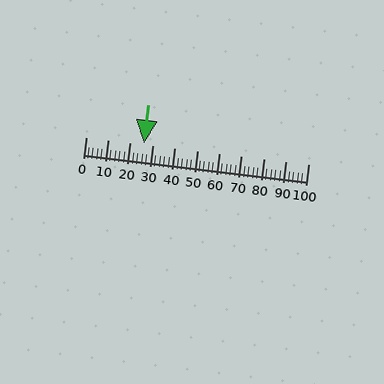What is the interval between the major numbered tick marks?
The major tick marks are spaced 10 units apart.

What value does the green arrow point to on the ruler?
The green arrow points to approximately 26.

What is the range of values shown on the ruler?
The ruler shows values from 0 to 100.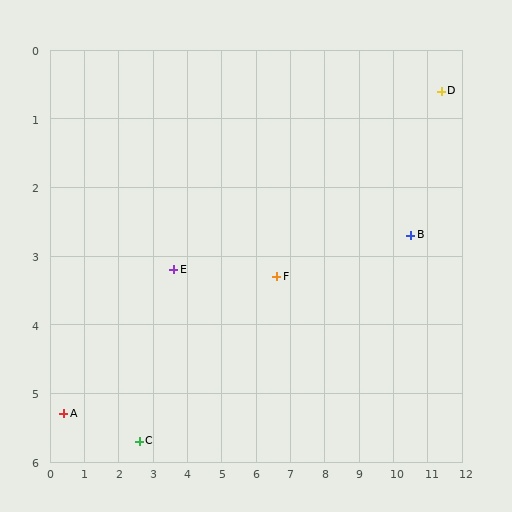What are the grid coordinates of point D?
Point D is at approximately (11.4, 0.6).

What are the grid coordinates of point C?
Point C is at approximately (2.6, 5.7).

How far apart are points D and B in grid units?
Points D and B are about 2.3 grid units apart.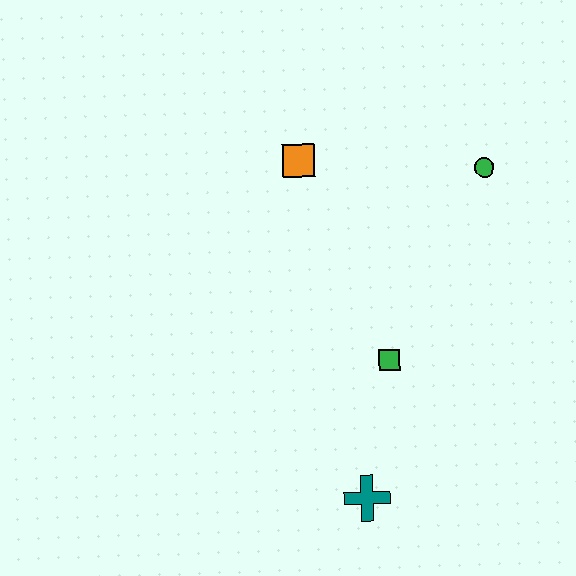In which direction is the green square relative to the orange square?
The green square is below the orange square.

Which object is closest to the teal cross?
The green square is closest to the teal cross.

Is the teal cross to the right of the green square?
No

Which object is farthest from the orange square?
The teal cross is farthest from the orange square.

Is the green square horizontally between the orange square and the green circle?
Yes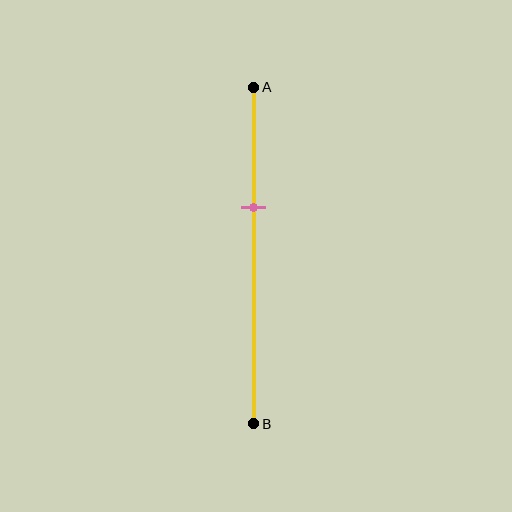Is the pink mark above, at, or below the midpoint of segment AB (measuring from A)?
The pink mark is above the midpoint of segment AB.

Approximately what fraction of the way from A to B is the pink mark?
The pink mark is approximately 35% of the way from A to B.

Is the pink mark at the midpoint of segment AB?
No, the mark is at about 35% from A, not at the 50% midpoint.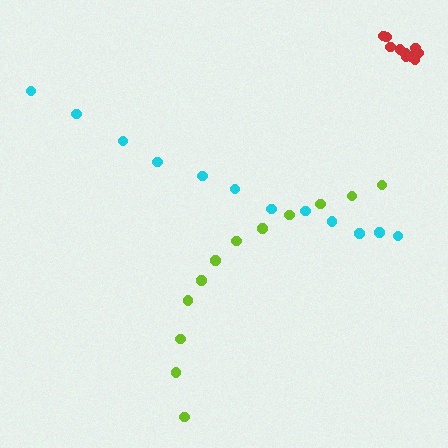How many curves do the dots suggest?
There are 3 distinct paths.